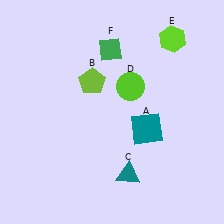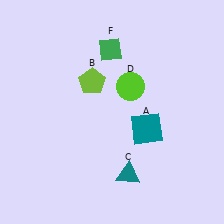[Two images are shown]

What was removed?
The lime hexagon (E) was removed in Image 2.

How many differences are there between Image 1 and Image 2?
There is 1 difference between the two images.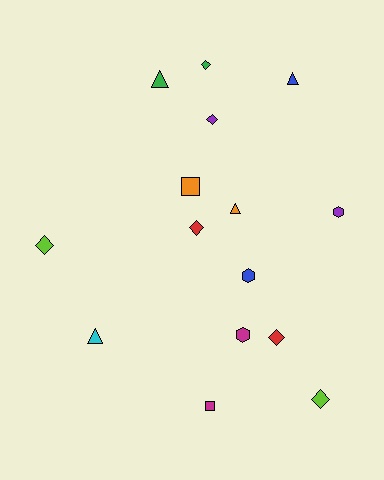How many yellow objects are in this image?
There are no yellow objects.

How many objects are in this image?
There are 15 objects.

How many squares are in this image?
There are 2 squares.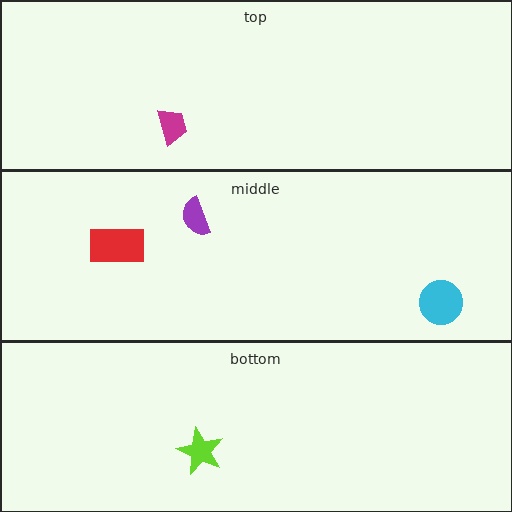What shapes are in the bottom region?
The lime star.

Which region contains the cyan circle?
The middle region.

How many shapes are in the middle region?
3.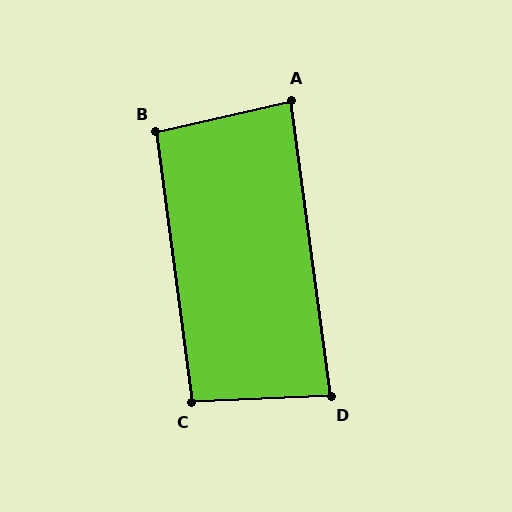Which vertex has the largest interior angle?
B, at approximately 95 degrees.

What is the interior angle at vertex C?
Approximately 95 degrees (obtuse).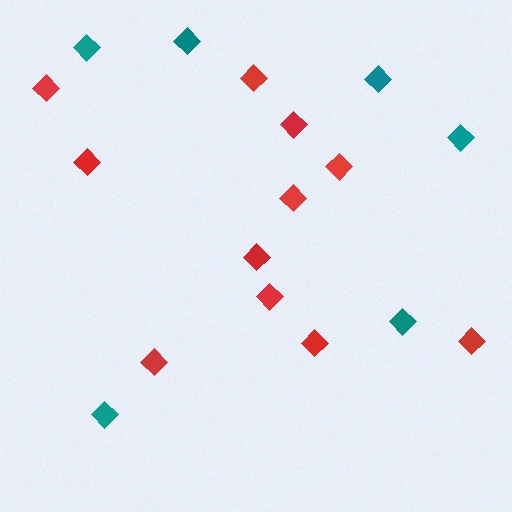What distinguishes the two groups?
There are 2 groups: one group of teal diamonds (6) and one group of red diamonds (11).